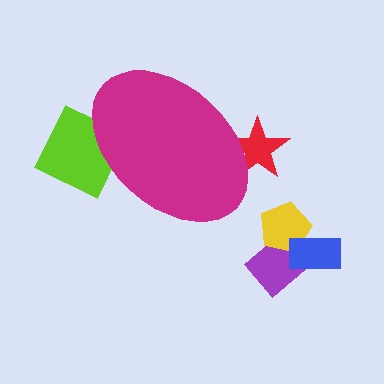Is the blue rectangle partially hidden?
No, the blue rectangle is fully visible.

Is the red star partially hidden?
Yes, the red star is partially hidden behind the magenta ellipse.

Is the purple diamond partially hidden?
No, the purple diamond is fully visible.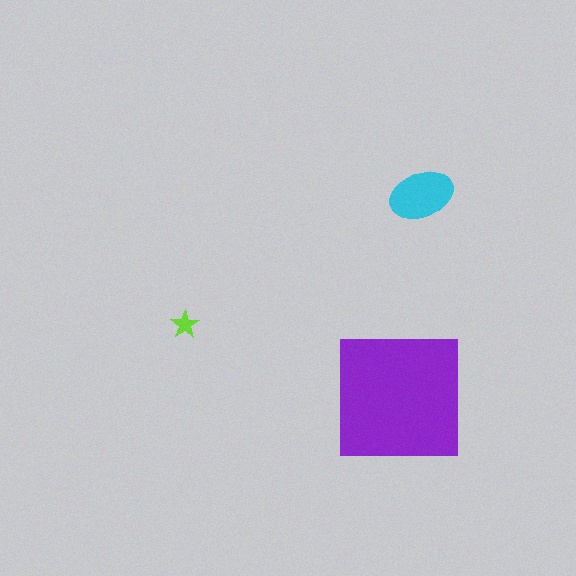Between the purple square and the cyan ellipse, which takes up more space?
The purple square.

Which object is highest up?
The cyan ellipse is topmost.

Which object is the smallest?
The lime star.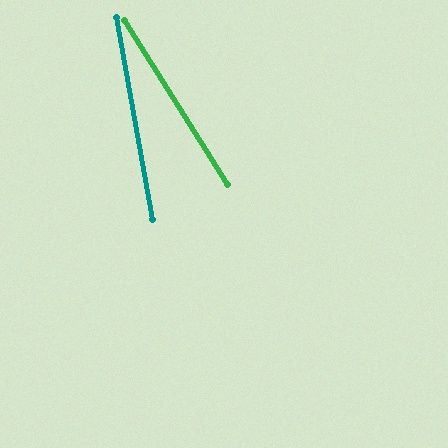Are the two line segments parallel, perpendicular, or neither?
Neither parallel nor perpendicular — they differ by about 22°.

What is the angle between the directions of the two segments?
Approximately 22 degrees.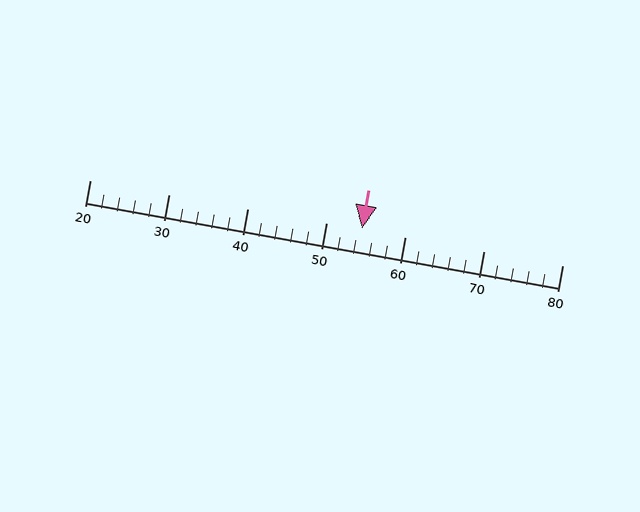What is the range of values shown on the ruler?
The ruler shows values from 20 to 80.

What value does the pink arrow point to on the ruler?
The pink arrow points to approximately 55.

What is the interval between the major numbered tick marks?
The major tick marks are spaced 10 units apart.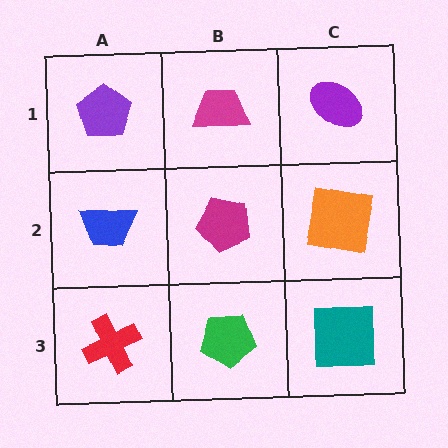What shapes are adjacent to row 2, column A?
A purple pentagon (row 1, column A), a red cross (row 3, column A), a magenta pentagon (row 2, column B).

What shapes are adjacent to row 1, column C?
An orange square (row 2, column C), a magenta trapezoid (row 1, column B).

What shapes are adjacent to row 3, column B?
A magenta pentagon (row 2, column B), a red cross (row 3, column A), a teal square (row 3, column C).